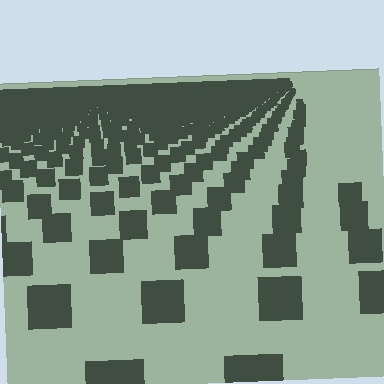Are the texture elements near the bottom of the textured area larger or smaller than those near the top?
Larger. Near the bottom, elements are closer to the viewer and appear at a bigger on-screen size.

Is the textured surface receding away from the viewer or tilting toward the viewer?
The surface is receding away from the viewer. Texture elements get smaller and denser toward the top.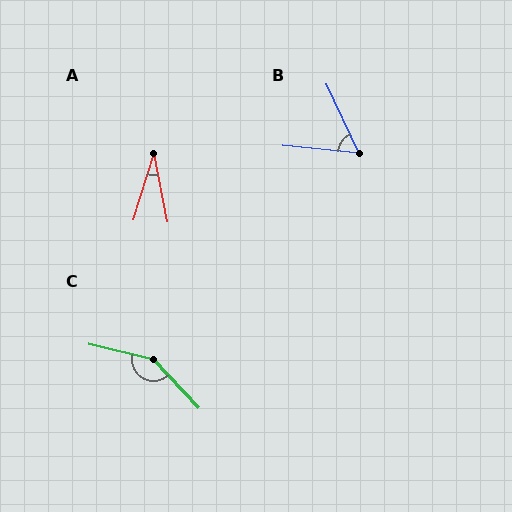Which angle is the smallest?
A, at approximately 29 degrees.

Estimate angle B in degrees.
Approximately 59 degrees.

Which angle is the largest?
C, at approximately 146 degrees.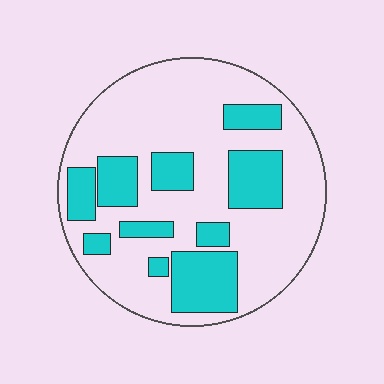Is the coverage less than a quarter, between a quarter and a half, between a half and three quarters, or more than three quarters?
Between a quarter and a half.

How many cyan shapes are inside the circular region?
10.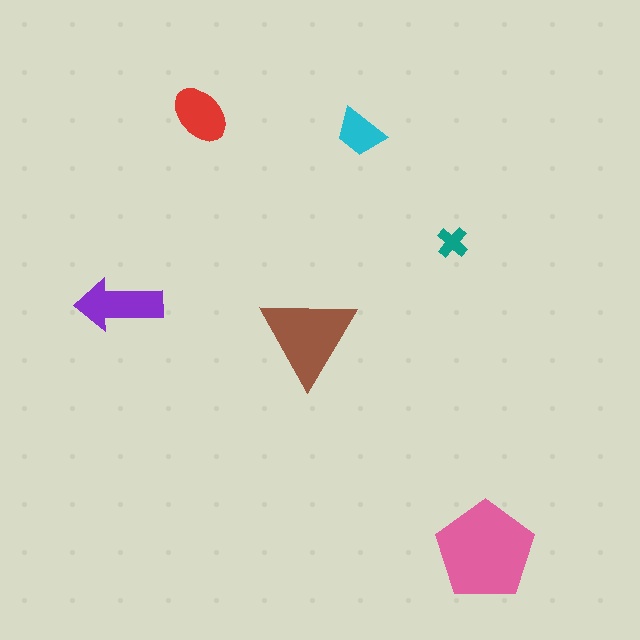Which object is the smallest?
The teal cross.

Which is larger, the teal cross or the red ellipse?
The red ellipse.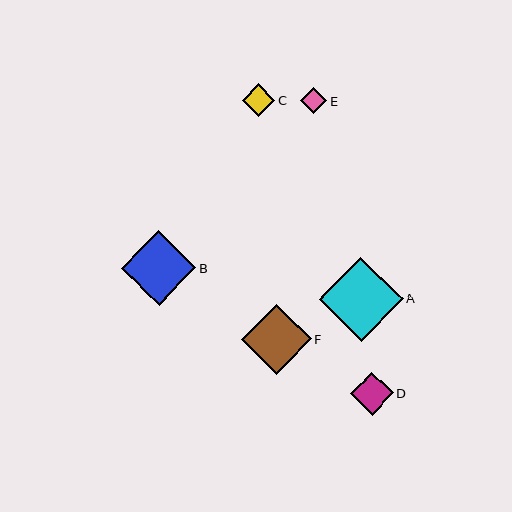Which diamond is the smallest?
Diamond E is the smallest with a size of approximately 26 pixels.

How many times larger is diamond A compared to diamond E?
Diamond A is approximately 3.3 times the size of diamond E.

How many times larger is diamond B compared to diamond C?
Diamond B is approximately 2.3 times the size of diamond C.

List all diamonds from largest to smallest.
From largest to smallest: A, B, F, D, C, E.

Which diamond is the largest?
Diamond A is the largest with a size of approximately 84 pixels.